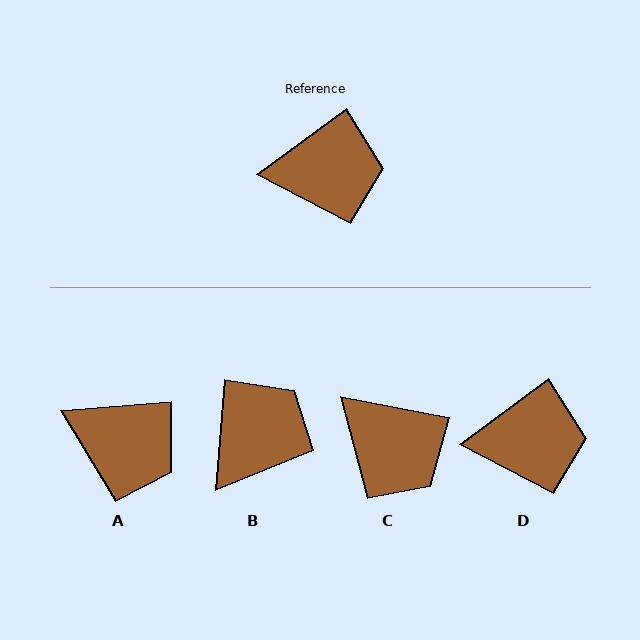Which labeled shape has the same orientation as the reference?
D.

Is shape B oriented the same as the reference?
No, it is off by about 49 degrees.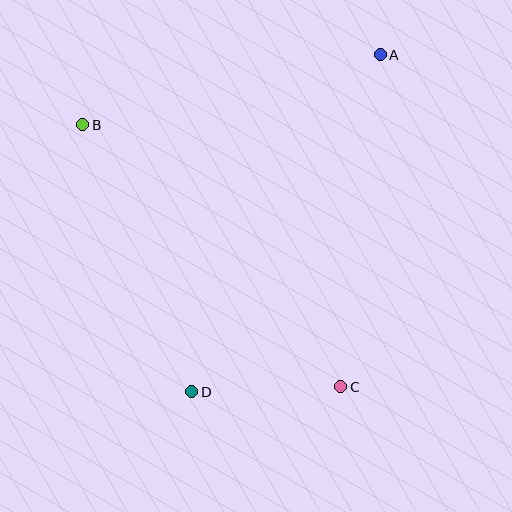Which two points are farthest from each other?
Points A and D are farthest from each other.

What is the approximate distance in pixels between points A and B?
The distance between A and B is approximately 305 pixels.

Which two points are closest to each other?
Points C and D are closest to each other.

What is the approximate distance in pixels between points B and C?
The distance between B and C is approximately 368 pixels.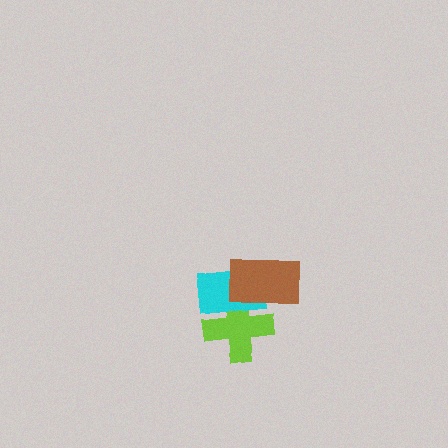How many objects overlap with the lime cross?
2 objects overlap with the lime cross.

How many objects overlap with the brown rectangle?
2 objects overlap with the brown rectangle.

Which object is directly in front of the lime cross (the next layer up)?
The cyan rectangle is directly in front of the lime cross.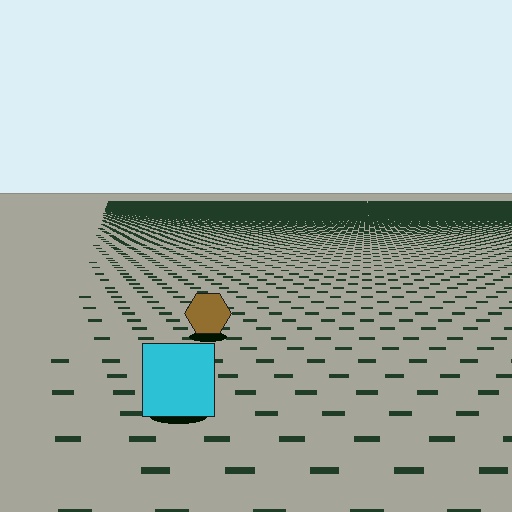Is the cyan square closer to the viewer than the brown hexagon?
Yes. The cyan square is closer — you can tell from the texture gradient: the ground texture is coarser near it.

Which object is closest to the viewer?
The cyan square is closest. The texture marks near it are larger and more spread out.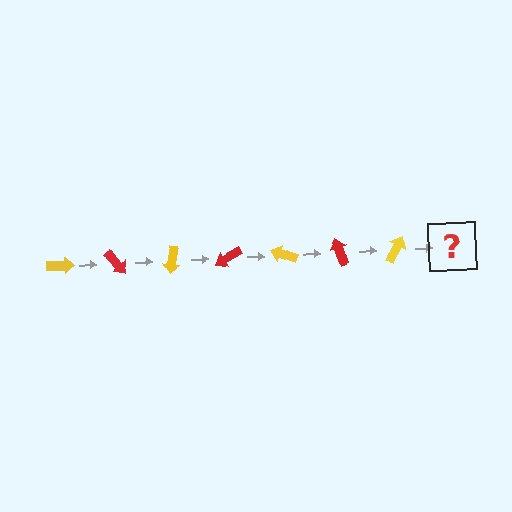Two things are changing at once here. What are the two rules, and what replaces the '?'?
The two rules are that it rotates 50 degrees each step and the color cycles through yellow and red. The '?' should be a red arrow, rotated 350 degrees from the start.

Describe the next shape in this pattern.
It should be a red arrow, rotated 350 degrees from the start.